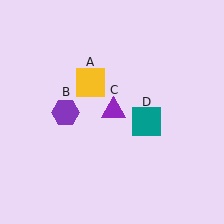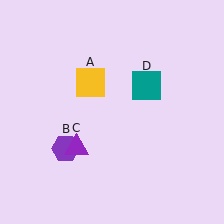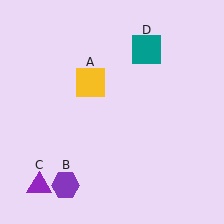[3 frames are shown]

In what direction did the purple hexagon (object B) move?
The purple hexagon (object B) moved down.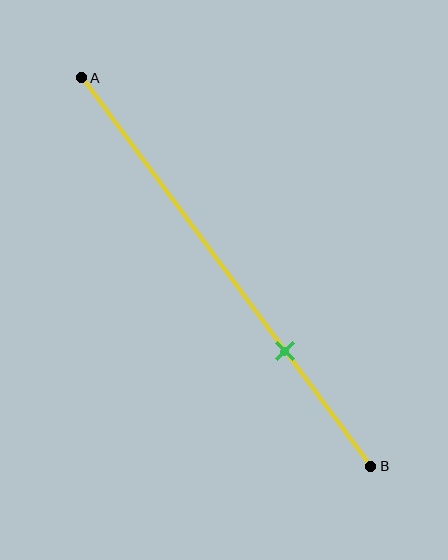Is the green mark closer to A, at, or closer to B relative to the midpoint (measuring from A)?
The green mark is closer to point B than the midpoint of segment AB.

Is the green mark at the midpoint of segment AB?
No, the mark is at about 70% from A, not at the 50% midpoint.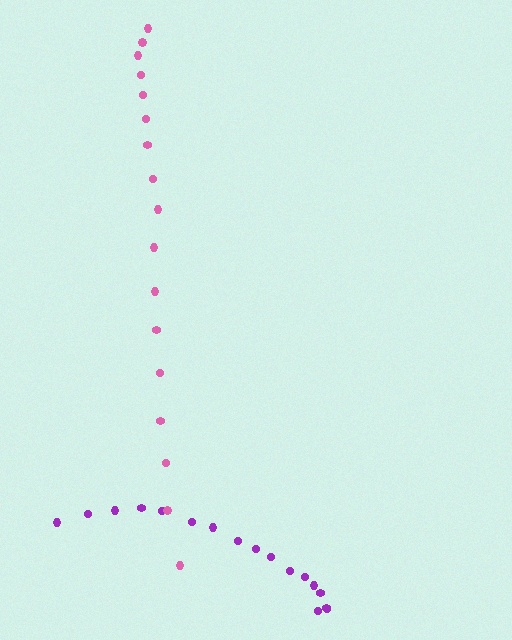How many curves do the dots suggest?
There are 2 distinct paths.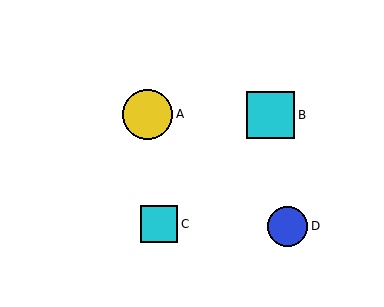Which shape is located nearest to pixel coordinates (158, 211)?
The cyan square (labeled C) at (159, 224) is nearest to that location.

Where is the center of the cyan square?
The center of the cyan square is at (271, 115).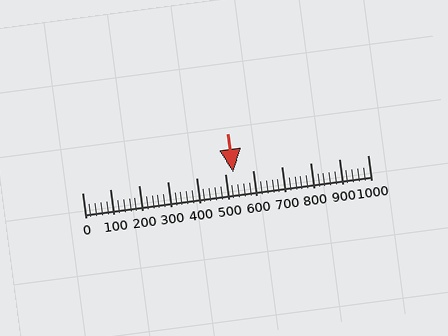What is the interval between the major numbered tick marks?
The major tick marks are spaced 100 units apart.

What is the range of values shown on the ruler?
The ruler shows values from 0 to 1000.